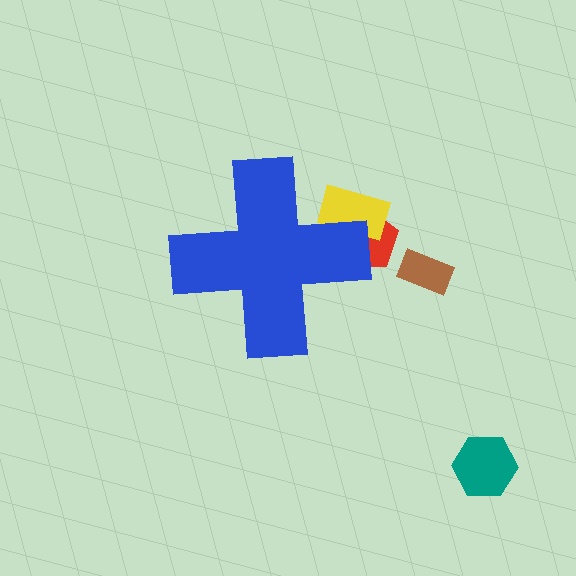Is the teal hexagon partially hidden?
No, the teal hexagon is fully visible.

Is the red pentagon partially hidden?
Yes, the red pentagon is partially hidden behind the blue cross.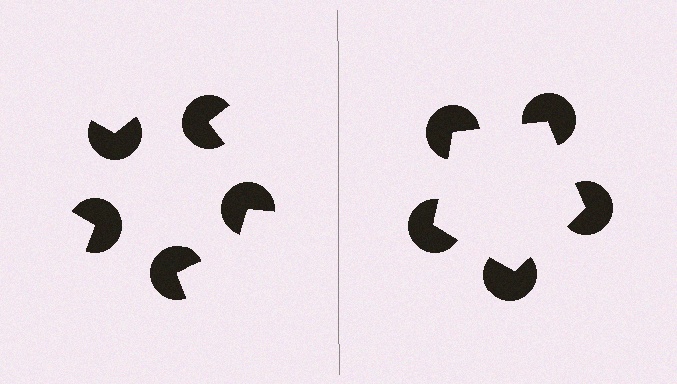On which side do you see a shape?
An illusory pentagon appears on the right side. On the left side the wedge cuts are rotated, so no coherent shape forms.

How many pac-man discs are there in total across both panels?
10 — 5 on each side.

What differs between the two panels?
The pac-man discs are positioned identically on both sides; only the wedge orientations differ. On the right they align to a pentagon; on the left they are misaligned.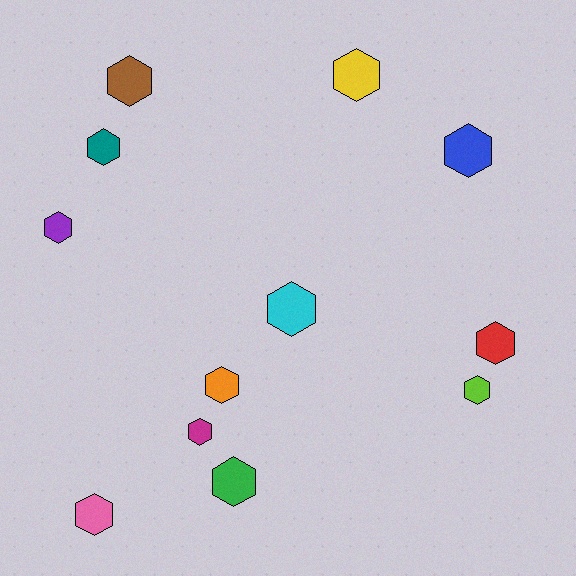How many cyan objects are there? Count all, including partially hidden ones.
There is 1 cyan object.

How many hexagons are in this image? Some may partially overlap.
There are 12 hexagons.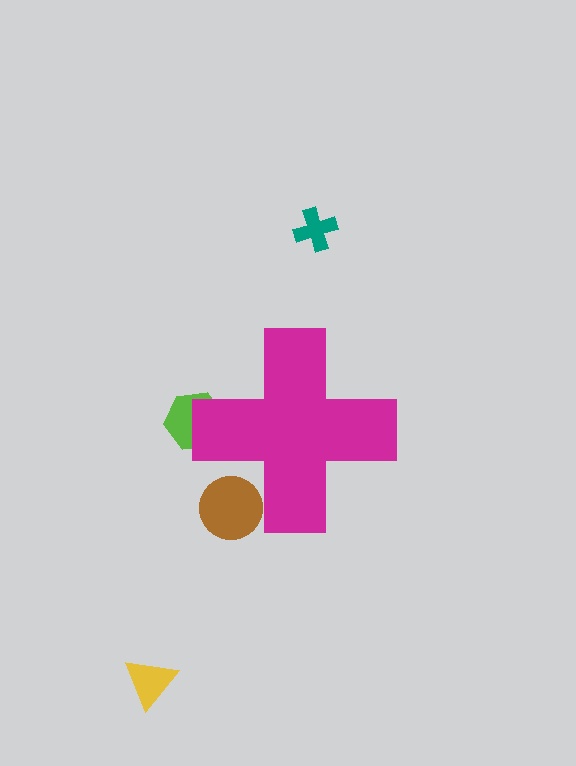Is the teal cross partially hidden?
No, the teal cross is fully visible.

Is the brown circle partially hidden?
Yes, the brown circle is partially hidden behind the magenta cross.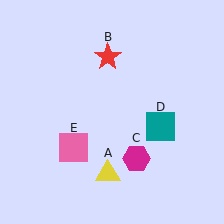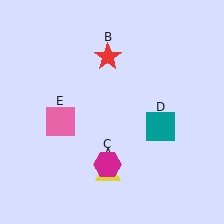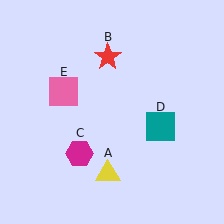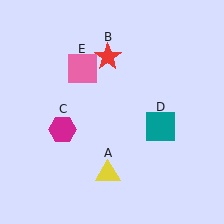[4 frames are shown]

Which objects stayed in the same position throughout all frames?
Yellow triangle (object A) and red star (object B) and teal square (object D) remained stationary.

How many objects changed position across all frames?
2 objects changed position: magenta hexagon (object C), pink square (object E).